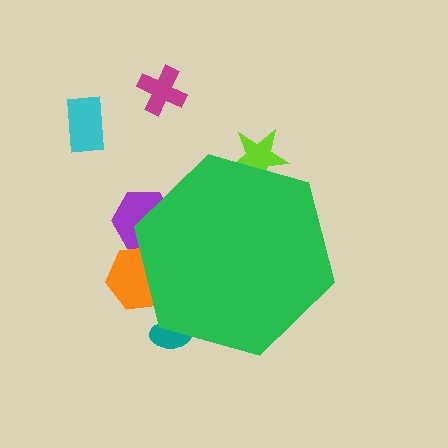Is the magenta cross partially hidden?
No, the magenta cross is fully visible.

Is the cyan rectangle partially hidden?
No, the cyan rectangle is fully visible.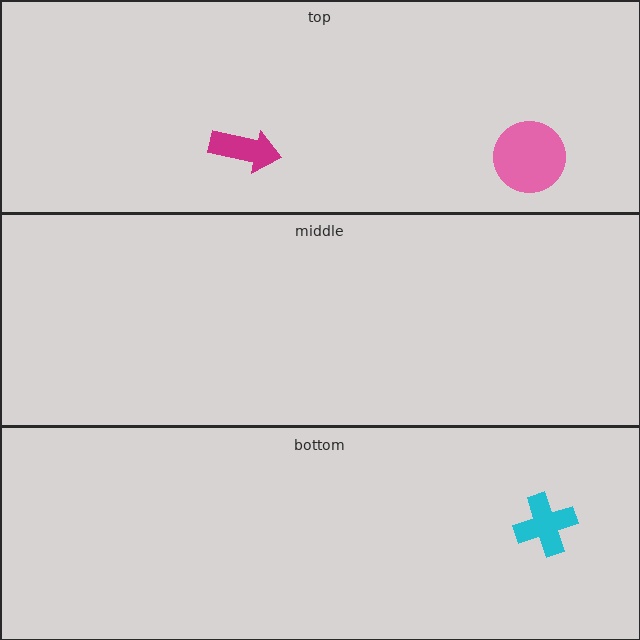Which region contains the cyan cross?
The bottom region.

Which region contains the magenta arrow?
The top region.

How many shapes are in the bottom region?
1.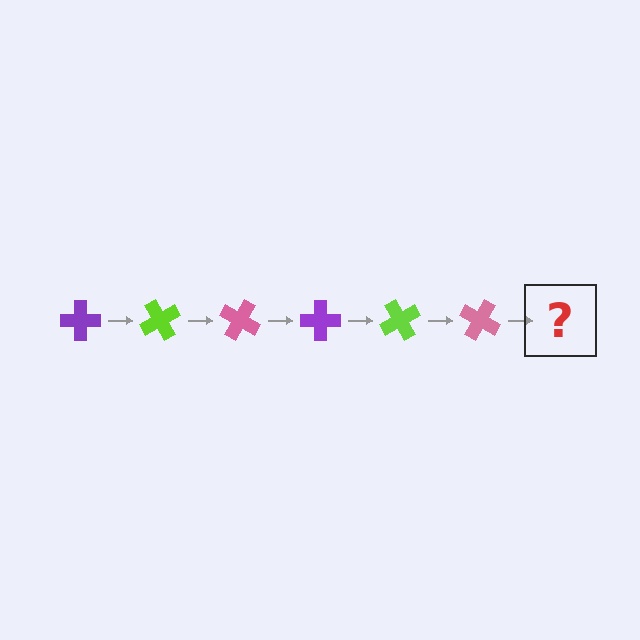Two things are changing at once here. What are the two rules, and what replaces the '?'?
The two rules are that it rotates 60 degrees each step and the color cycles through purple, lime, and pink. The '?' should be a purple cross, rotated 360 degrees from the start.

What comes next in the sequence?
The next element should be a purple cross, rotated 360 degrees from the start.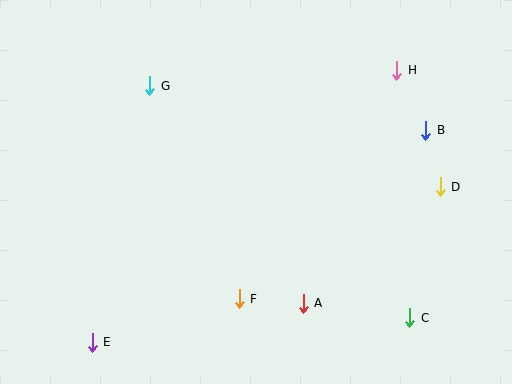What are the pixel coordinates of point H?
Point H is at (397, 70).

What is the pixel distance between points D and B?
The distance between D and B is 59 pixels.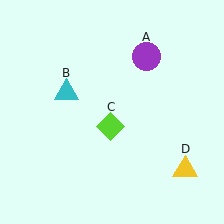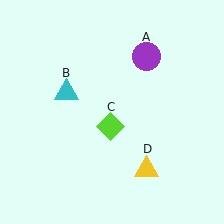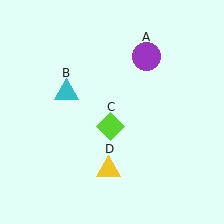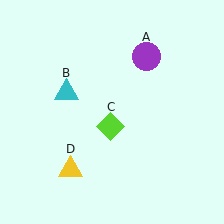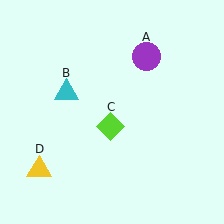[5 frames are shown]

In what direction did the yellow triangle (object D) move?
The yellow triangle (object D) moved left.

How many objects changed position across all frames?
1 object changed position: yellow triangle (object D).